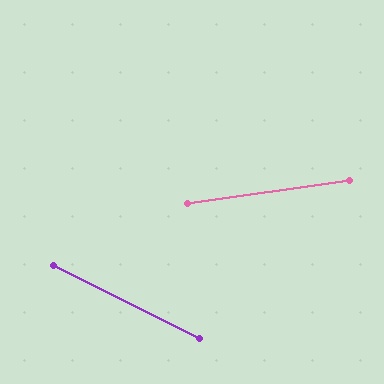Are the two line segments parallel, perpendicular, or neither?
Neither parallel nor perpendicular — they differ by about 34°.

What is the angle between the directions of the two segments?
Approximately 34 degrees.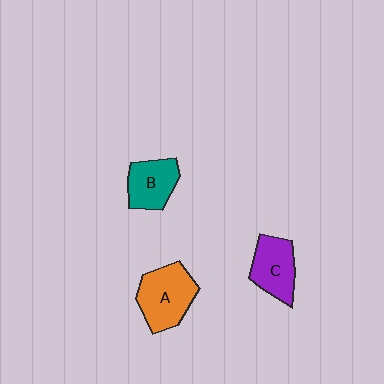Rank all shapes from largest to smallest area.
From largest to smallest: A (orange), C (purple), B (teal).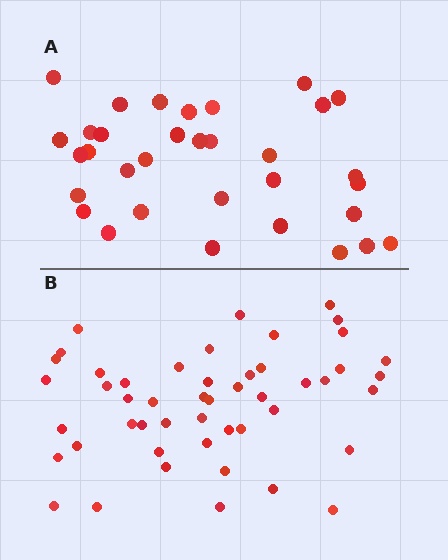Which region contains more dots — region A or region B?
Region B (the bottom region) has more dots.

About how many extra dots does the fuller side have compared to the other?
Region B has approximately 15 more dots than region A.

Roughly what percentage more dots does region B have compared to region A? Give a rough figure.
About 50% more.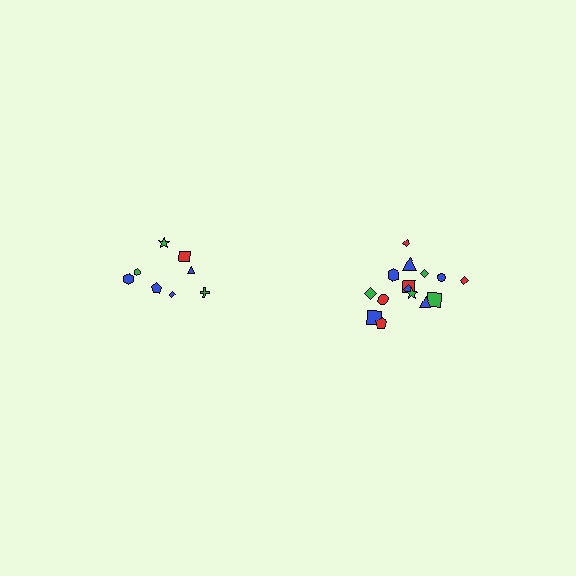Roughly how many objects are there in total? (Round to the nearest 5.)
Roughly 25 objects in total.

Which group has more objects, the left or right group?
The right group.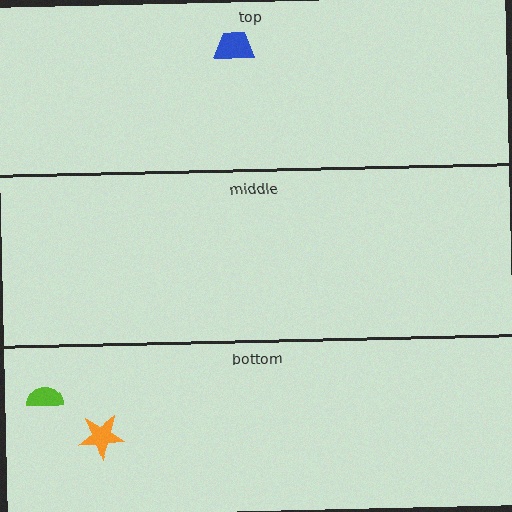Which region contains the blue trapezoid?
The top region.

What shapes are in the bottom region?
The orange star, the lime semicircle.